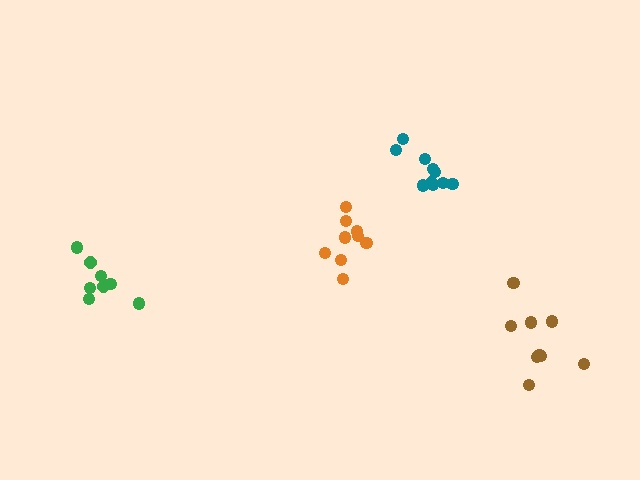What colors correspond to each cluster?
The clusters are colored: orange, brown, green, teal.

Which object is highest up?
The teal cluster is topmost.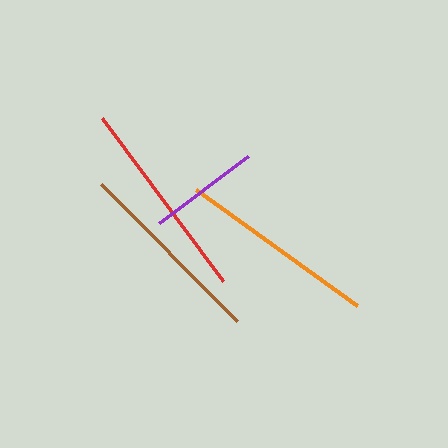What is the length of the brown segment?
The brown segment is approximately 192 pixels long.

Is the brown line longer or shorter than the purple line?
The brown line is longer than the purple line.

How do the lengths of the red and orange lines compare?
The red and orange lines are approximately the same length.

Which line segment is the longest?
The red line is the longest at approximately 203 pixels.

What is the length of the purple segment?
The purple segment is approximately 112 pixels long.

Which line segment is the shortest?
The purple line is the shortest at approximately 112 pixels.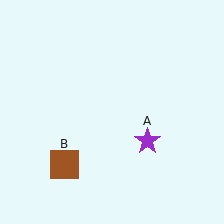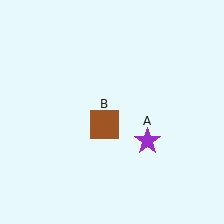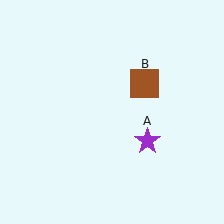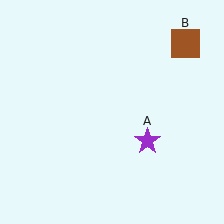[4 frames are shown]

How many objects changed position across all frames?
1 object changed position: brown square (object B).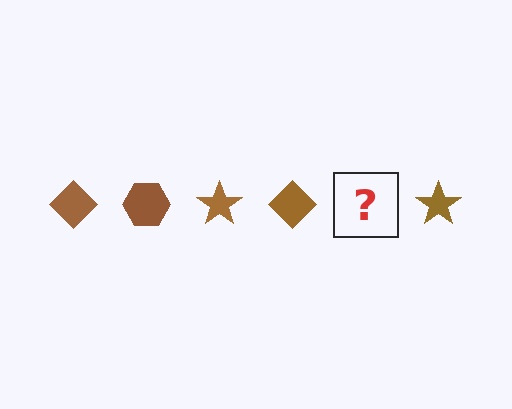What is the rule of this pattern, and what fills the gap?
The rule is that the pattern cycles through diamond, hexagon, star shapes in brown. The gap should be filled with a brown hexagon.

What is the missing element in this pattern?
The missing element is a brown hexagon.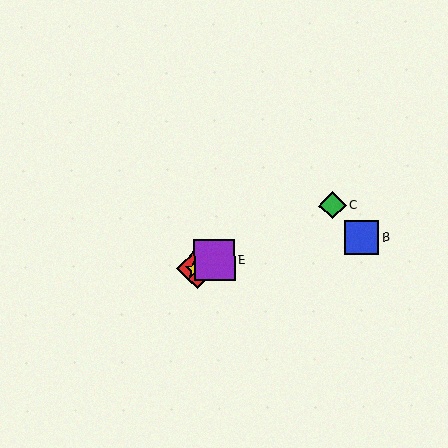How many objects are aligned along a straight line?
4 objects (A, C, D, E) are aligned along a straight line.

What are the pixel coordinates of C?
Object C is at (332, 205).